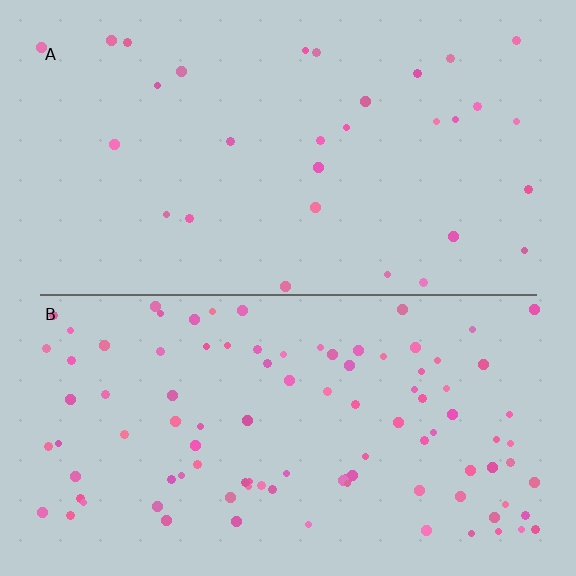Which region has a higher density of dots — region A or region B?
B (the bottom).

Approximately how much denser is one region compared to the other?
Approximately 3.2× — region B over region A.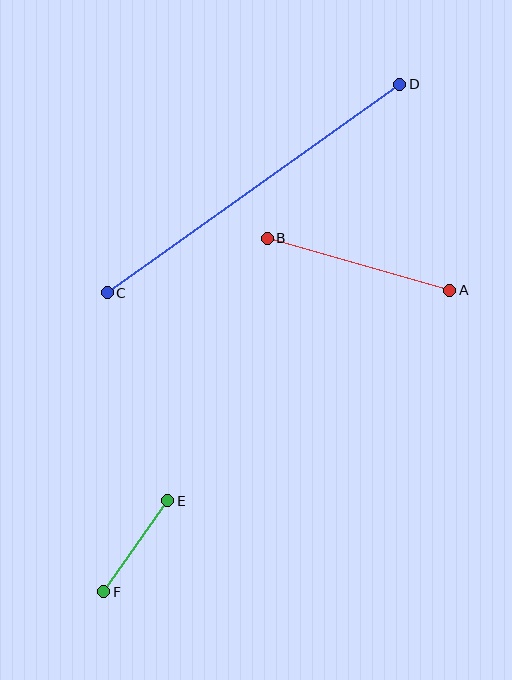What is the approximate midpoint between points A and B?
The midpoint is at approximately (358, 264) pixels.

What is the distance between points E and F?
The distance is approximately 111 pixels.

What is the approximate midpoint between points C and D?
The midpoint is at approximately (254, 188) pixels.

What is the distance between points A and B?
The distance is approximately 190 pixels.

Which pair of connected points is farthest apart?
Points C and D are farthest apart.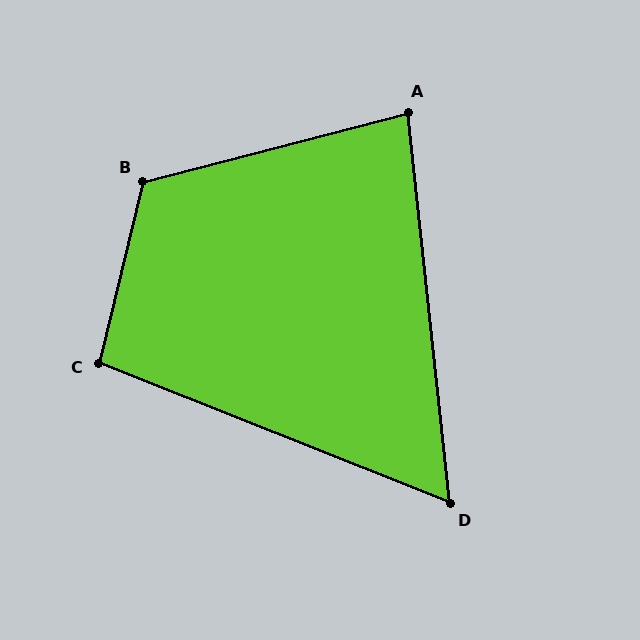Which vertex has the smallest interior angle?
D, at approximately 62 degrees.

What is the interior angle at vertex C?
Approximately 98 degrees (obtuse).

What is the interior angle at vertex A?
Approximately 82 degrees (acute).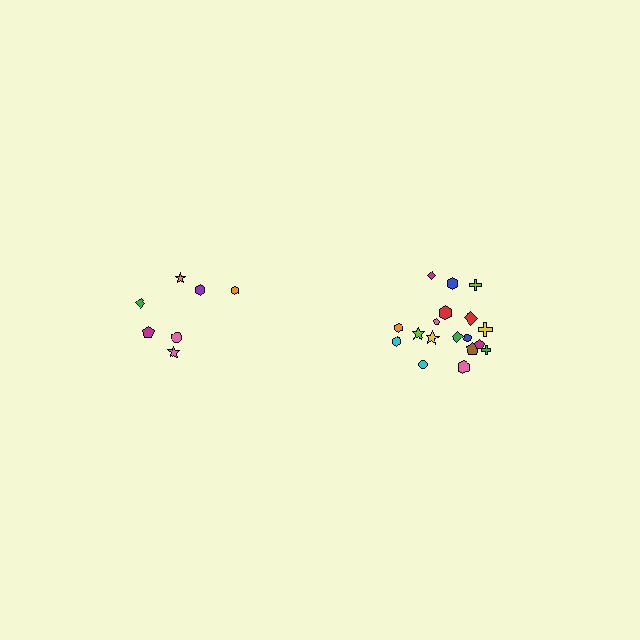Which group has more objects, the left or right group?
The right group.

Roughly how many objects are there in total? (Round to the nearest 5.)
Roughly 25 objects in total.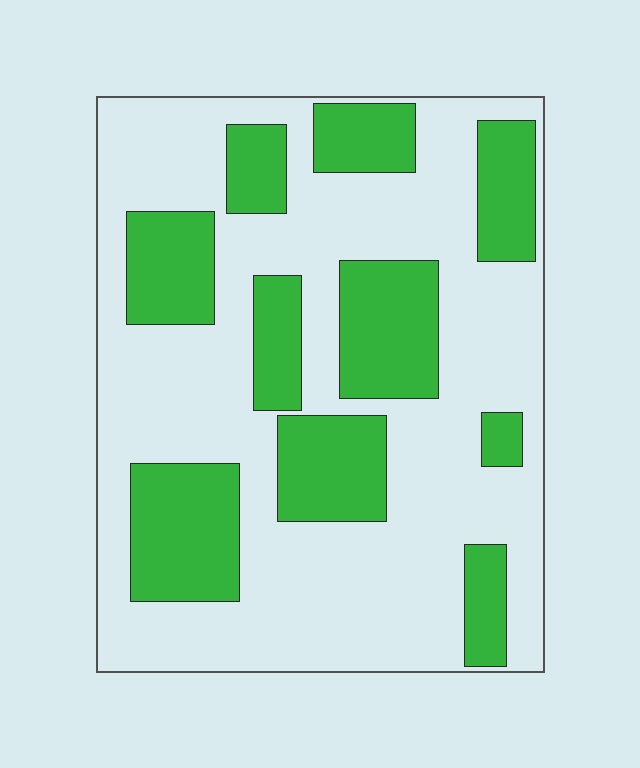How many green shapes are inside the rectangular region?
10.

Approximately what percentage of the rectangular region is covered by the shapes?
Approximately 35%.